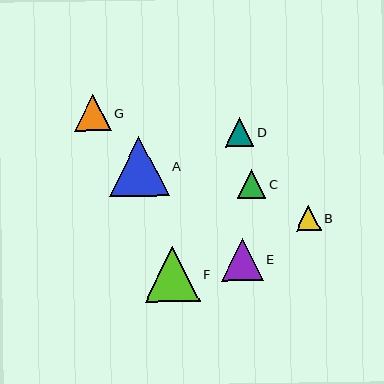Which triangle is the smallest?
Triangle B is the smallest with a size of approximately 25 pixels.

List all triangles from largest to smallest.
From largest to smallest: A, F, E, G, C, D, B.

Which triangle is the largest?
Triangle A is the largest with a size of approximately 60 pixels.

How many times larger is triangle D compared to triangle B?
Triangle D is approximately 1.1 times the size of triangle B.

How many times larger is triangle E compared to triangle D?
Triangle E is approximately 1.5 times the size of triangle D.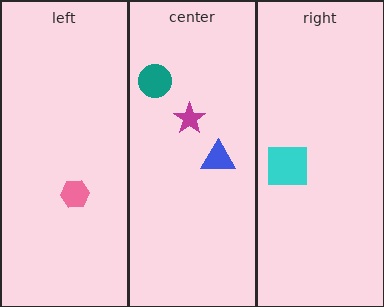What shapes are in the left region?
The pink hexagon.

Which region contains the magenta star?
The center region.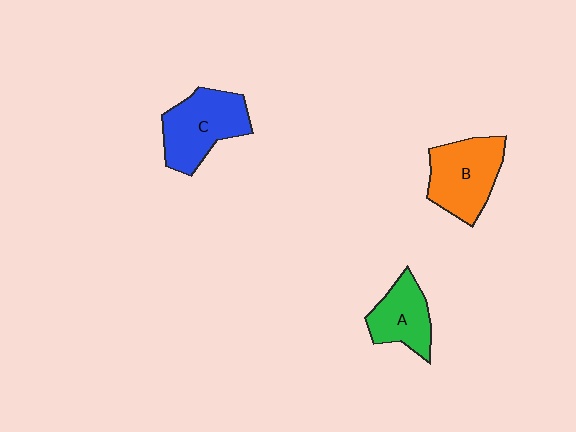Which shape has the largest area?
Shape C (blue).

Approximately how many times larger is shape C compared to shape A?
Approximately 1.4 times.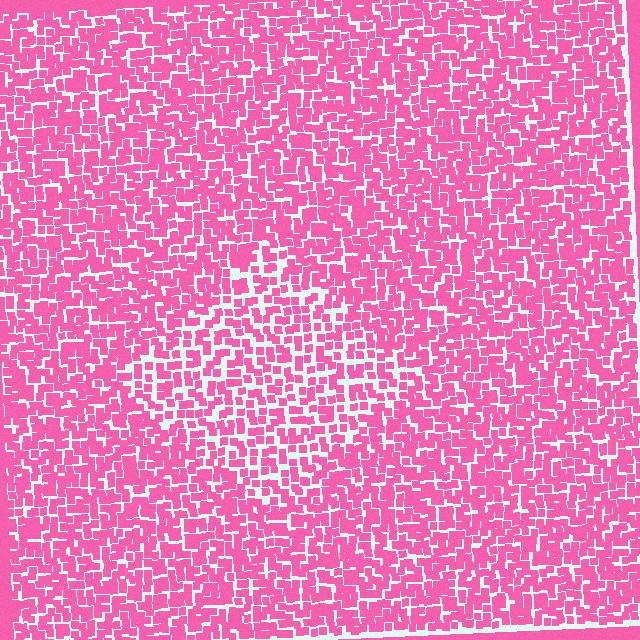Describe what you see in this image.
The image contains small pink elements arranged at two different densities. A diamond-shaped region is visible where the elements are less densely packed than the surrounding area.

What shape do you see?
I see a diamond.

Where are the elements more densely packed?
The elements are more densely packed outside the diamond boundary.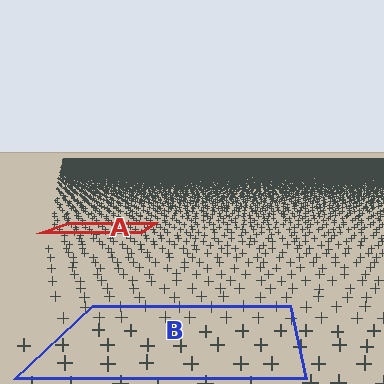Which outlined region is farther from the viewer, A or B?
Region A is farther from the viewer — the texture elements inside it appear smaller and more densely packed.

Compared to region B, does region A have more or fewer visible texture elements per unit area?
Region A has more texture elements per unit area — they are packed more densely because it is farther away.